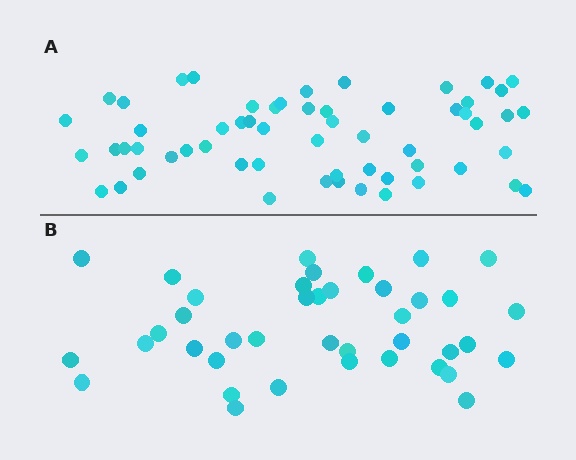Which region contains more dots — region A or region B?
Region A (the top region) has more dots.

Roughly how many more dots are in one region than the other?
Region A has approximately 20 more dots than region B.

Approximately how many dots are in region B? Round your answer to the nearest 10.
About 40 dots.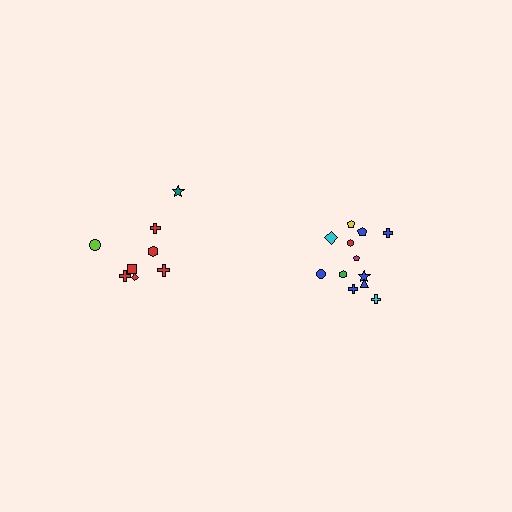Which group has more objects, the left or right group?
The right group.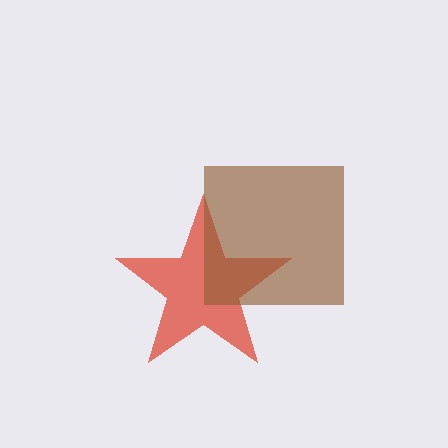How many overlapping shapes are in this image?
There are 2 overlapping shapes in the image.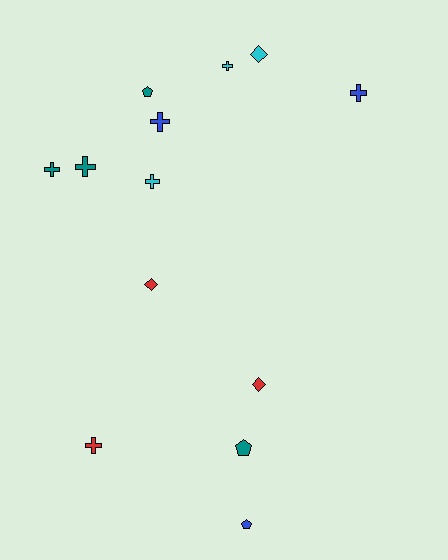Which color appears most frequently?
Teal, with 4 objects.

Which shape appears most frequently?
Cross, with 7 objects.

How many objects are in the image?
There are 13 objects.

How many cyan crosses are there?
There are 2 cyan crosses.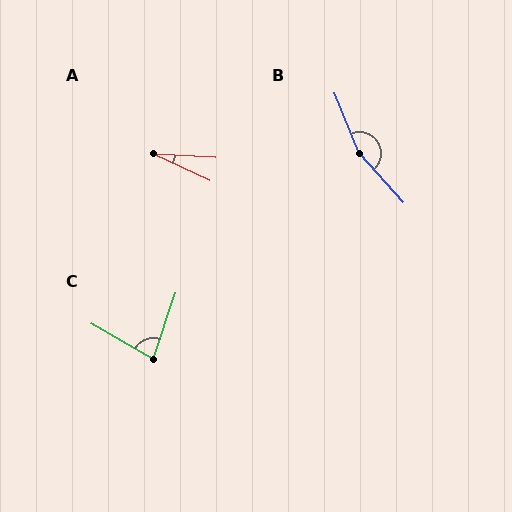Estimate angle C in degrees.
Approximately 78 degrees.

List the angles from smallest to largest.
A (22°), C (78°), B (160°).